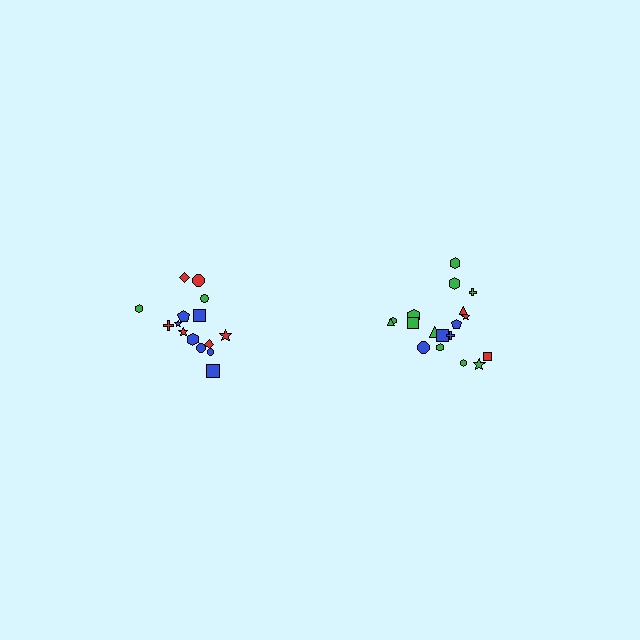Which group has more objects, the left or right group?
The right group.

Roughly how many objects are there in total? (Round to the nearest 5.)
Roughly 35 objects in total.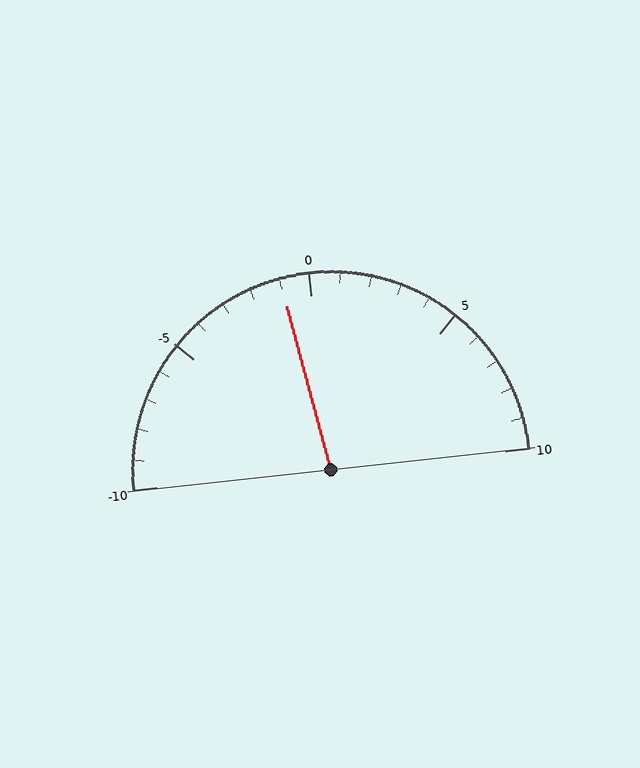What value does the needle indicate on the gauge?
The needle indicates approximately -1.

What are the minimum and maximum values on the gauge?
The gauge ranges from -10 to 10.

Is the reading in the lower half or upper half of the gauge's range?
The reading is in the lower half of the range (-10 to 10).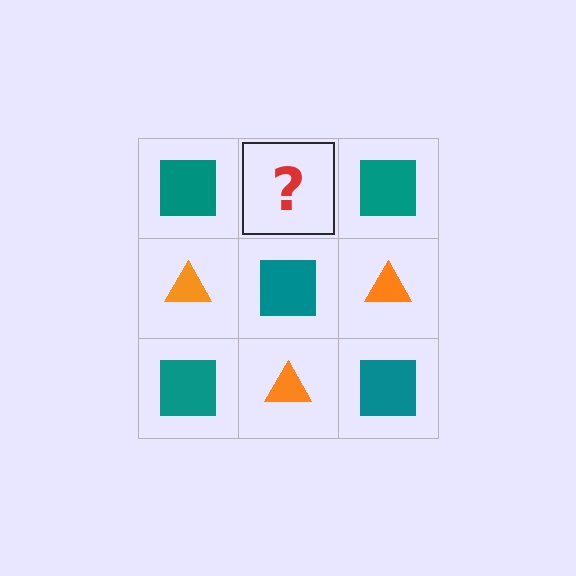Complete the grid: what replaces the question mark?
The question mark should be replaced with an orange triangle.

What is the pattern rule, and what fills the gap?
The rule is that it alternates teal square and orange triangle in a checkerboard pattern. The gap should be filled with an orange triangle.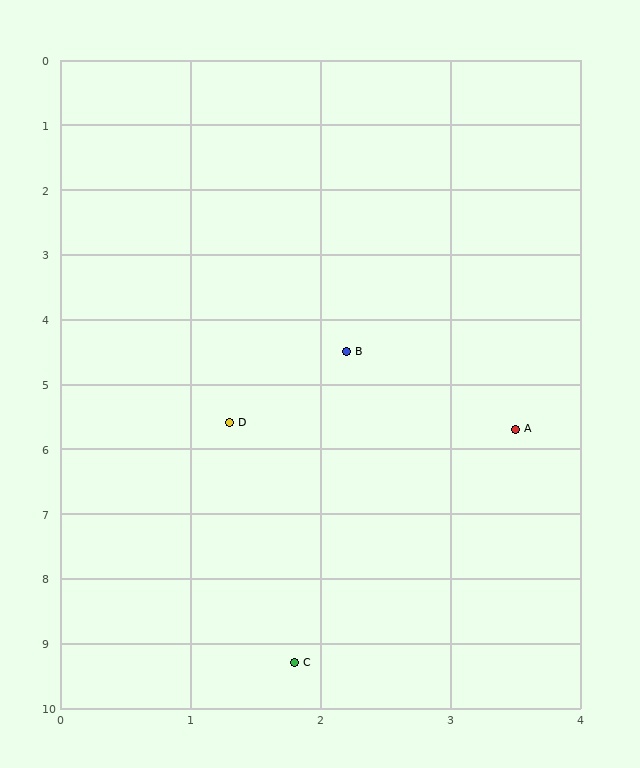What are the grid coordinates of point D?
Point D is at approximately (1.3, 5.6).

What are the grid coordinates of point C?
Point C is at approximately (1.8, 9.3).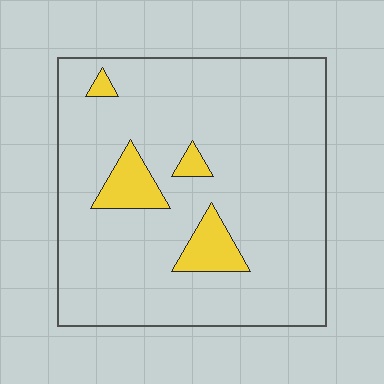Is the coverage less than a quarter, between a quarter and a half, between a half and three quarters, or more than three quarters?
Less than a quarter.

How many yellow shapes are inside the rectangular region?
4.